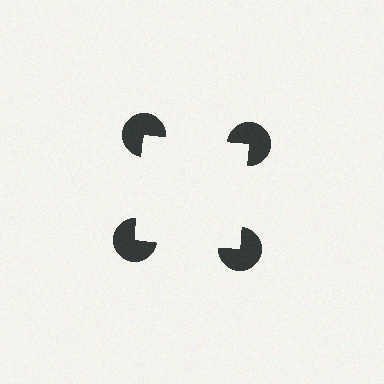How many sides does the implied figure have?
4 sides.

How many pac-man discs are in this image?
There are 4 — one at each vertex of the illusory square.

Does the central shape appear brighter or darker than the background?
It typically appears slightly brighter than the background, even though no actual brightness change is drawn.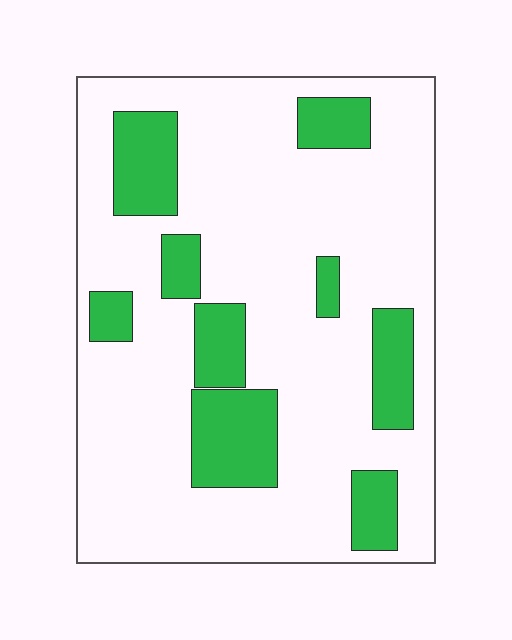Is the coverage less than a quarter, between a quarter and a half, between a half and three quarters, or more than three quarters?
Less than a quarter.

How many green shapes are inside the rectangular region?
9.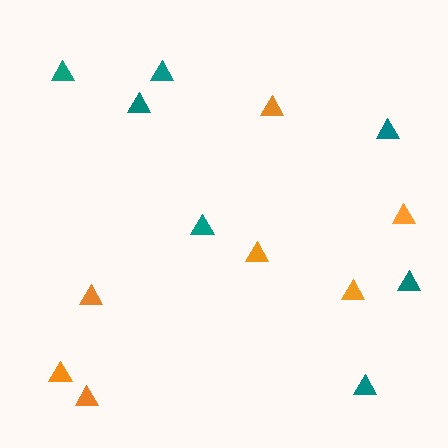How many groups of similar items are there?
There are 2 groups: one group of teal triangles (7) and one group of orange triangles (7).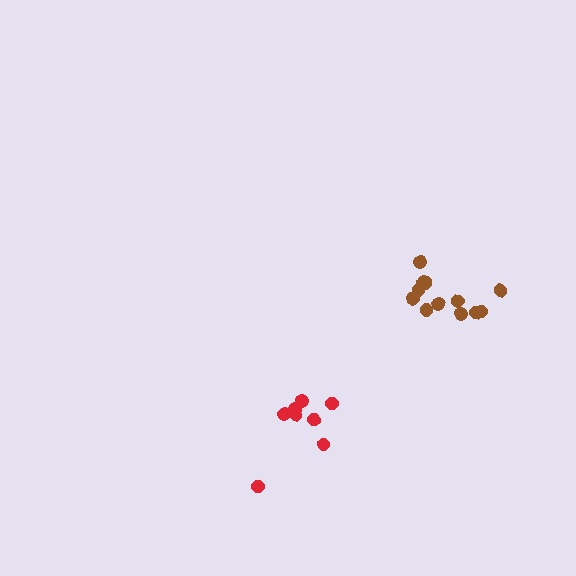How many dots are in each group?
Group 1: 8 dots, Group 2: 12 dots (20 total).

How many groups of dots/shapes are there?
There are 2 groups.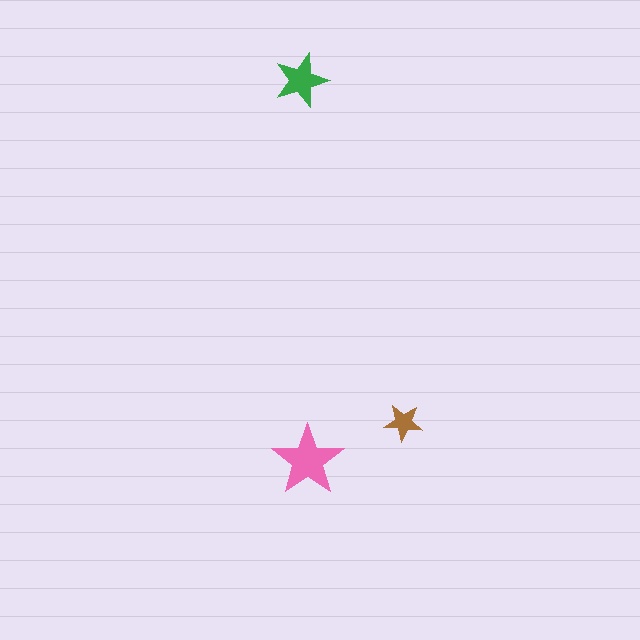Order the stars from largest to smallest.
the pink one, the green one, the brown one.